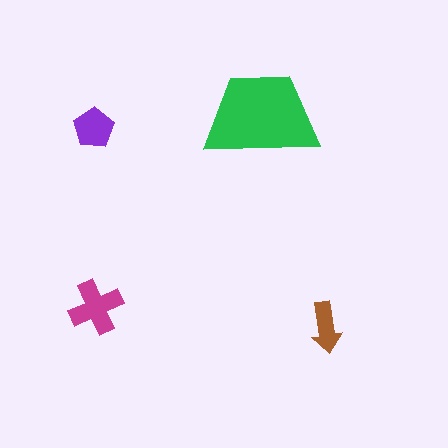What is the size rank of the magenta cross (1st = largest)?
2nd.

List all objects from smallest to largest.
The brown arrow, the purple pentagon, the magenta cross, the green trapezoid.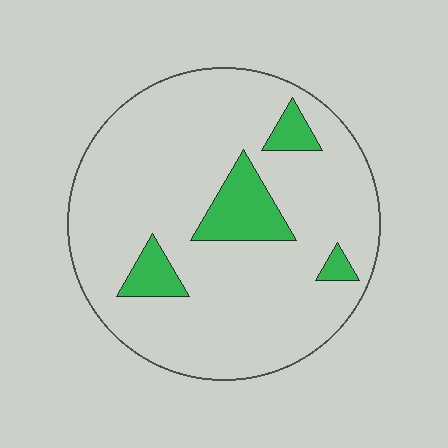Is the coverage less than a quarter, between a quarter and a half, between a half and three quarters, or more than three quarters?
Less than a quarter.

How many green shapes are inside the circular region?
4.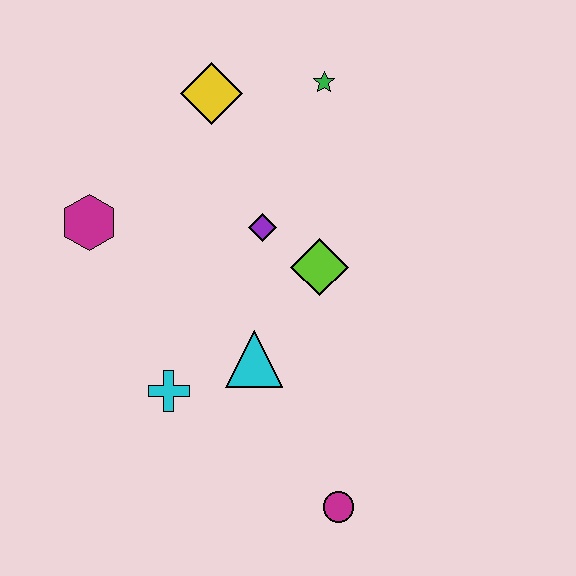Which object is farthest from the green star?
The magenta circle is farthest from the green star.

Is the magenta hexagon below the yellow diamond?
Yes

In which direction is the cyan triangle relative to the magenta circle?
The cyan triangle is above the magenta circle.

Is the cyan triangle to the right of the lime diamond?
No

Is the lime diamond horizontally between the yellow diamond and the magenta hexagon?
No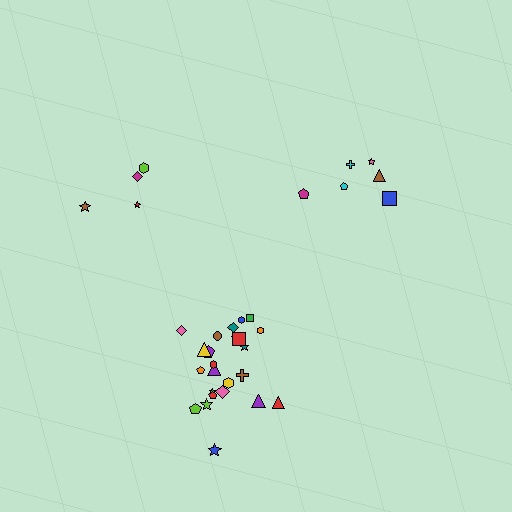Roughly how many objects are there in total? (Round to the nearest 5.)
Roughly 35 objects in total.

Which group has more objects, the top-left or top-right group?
The top-right group.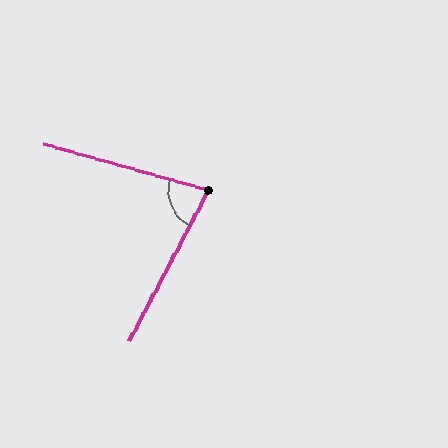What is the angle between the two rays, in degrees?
Approximately 78 degrees.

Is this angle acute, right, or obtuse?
It is acute.